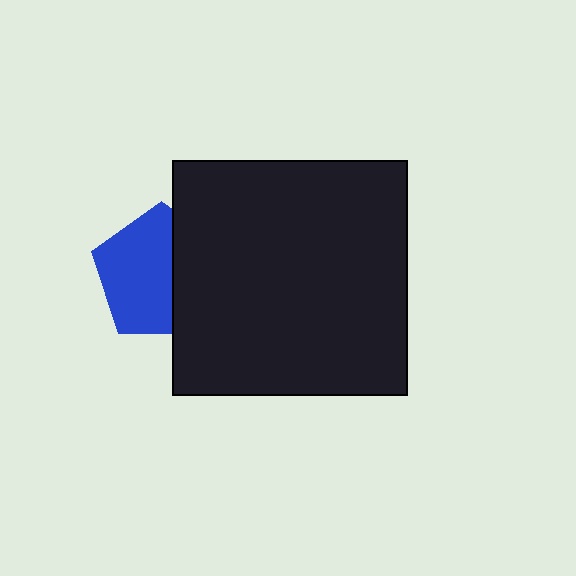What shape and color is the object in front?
The object in front is a black square.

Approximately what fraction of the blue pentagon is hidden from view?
Roughly 40% of the blue pentagon is hidden behind the black square.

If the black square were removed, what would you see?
You would see the complete blue pentagon.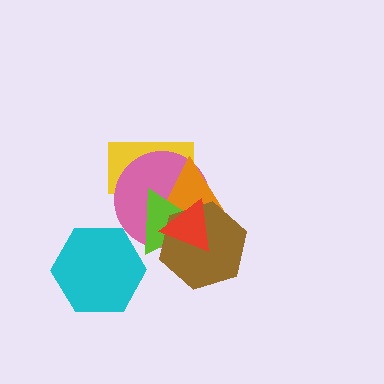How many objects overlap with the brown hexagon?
4 objects overlap with the brown hexagon.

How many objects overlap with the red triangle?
4 objects overlap with the red triangle.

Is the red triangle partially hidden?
No, no other shape covers it.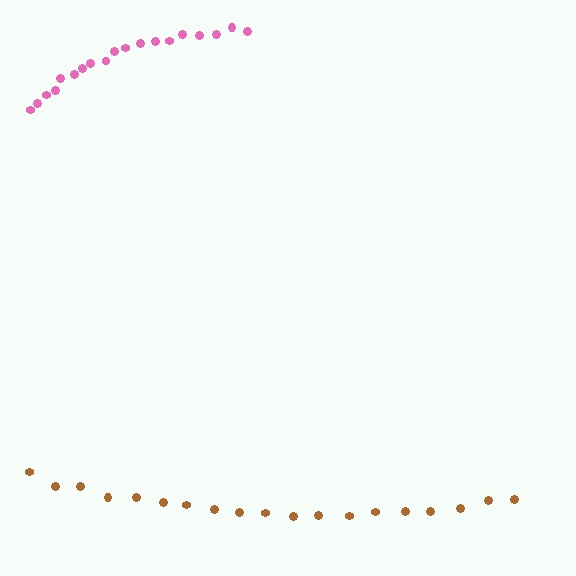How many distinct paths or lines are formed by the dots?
There are 2 distinct paths.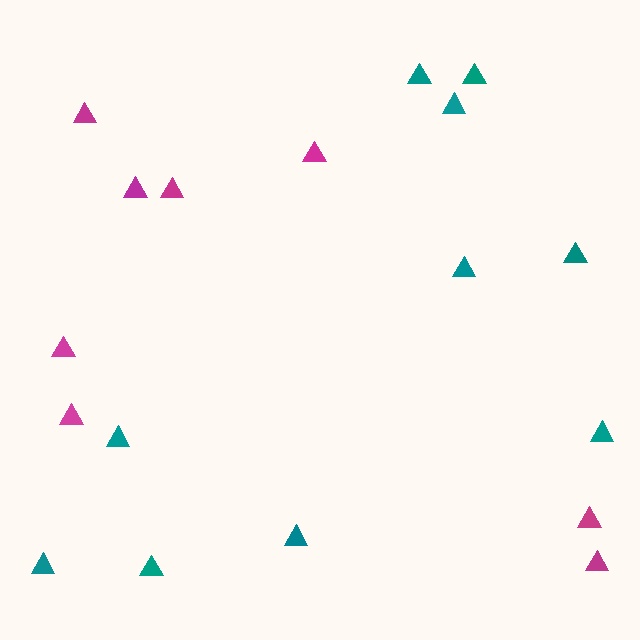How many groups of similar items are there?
There are 2 groups: one group of magenta triangles (8) and one group of teal triangles (10).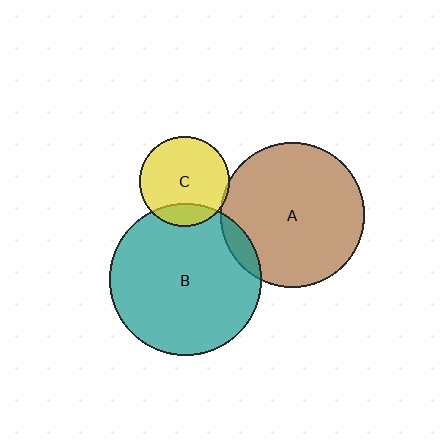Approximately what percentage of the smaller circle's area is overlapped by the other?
Approximately 5%.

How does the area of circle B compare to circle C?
Approximately 2.8 times.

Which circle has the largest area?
Circle B (teal).